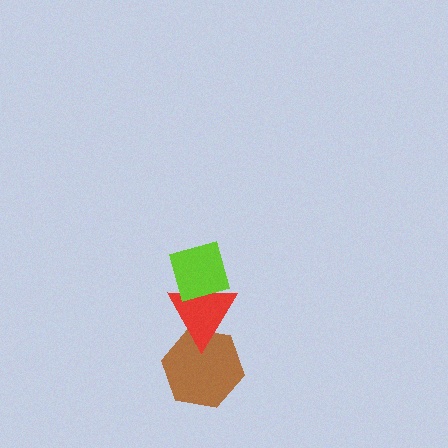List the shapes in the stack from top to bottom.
From top to bottom: the lime diamond, the red triangle, the brown hexagon.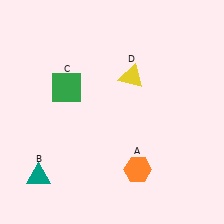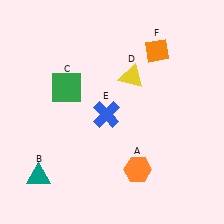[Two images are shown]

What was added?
A blue cross (E), an orange diamond (F) were added in Image 2.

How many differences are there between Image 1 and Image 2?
There are 2 differences between the two images.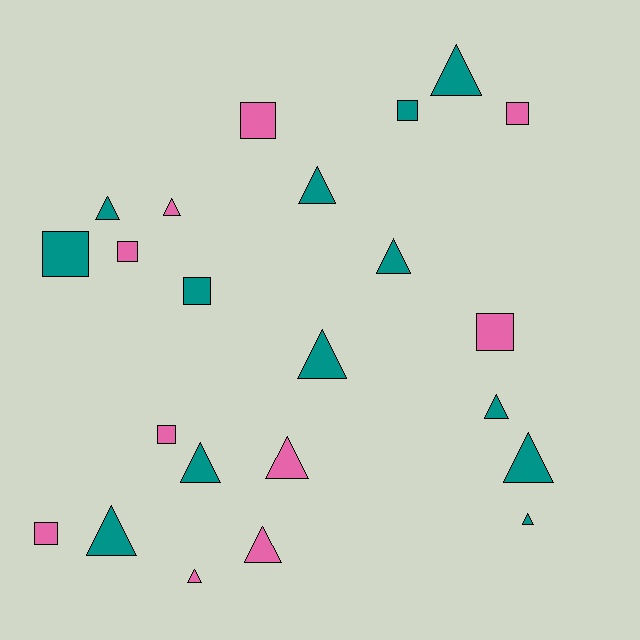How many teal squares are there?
There are 3 teal squares.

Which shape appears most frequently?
Triangle, with 14 objects.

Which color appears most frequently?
Teal, with 13 objects.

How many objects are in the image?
There are 23 objects.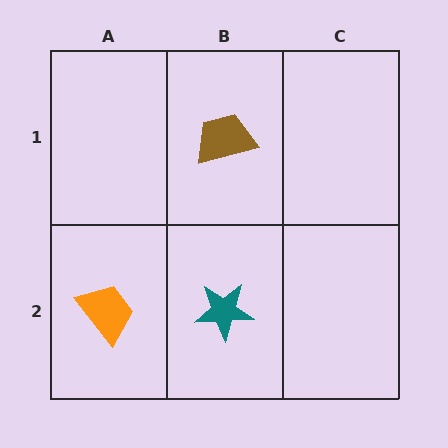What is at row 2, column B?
A teal star.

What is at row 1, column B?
A brown trapezoid.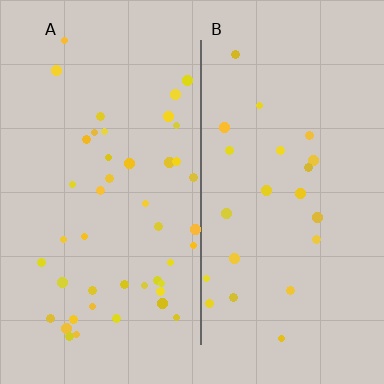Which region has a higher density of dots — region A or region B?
A (the left).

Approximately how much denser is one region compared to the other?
Approximately 2.0× — region A over region B.